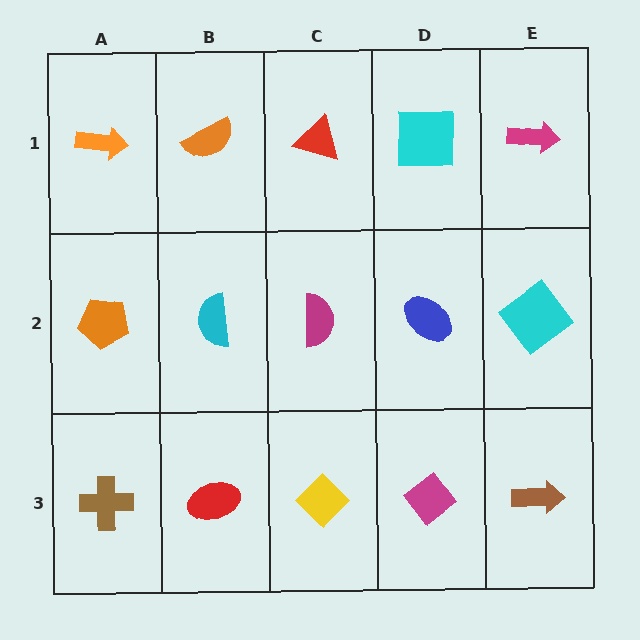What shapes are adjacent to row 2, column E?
A magenta arrow (row 1, column E), a brown arrow (row 3, column E), a blue ellipse (row 2, column D).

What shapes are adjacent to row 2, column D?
A cyan square (row 1, column D), a magenta diamond (row 3, column D), a magenta semicircle (row 2, column C), a cyan diamond (row 2, column E).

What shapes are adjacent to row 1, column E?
A cyan diamond (row 2, column E), a cyan square (row 1, column D).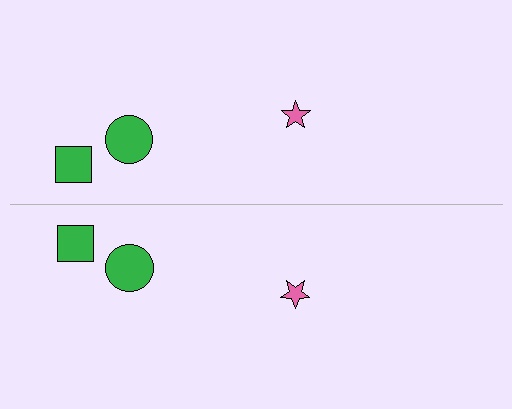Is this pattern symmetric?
Yes, this pattern has bilateral (reflection) symmetry.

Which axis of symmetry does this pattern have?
The pattern has a horizontal axis of symmetry running through the center of the image.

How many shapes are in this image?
There are 6 shapes in this image.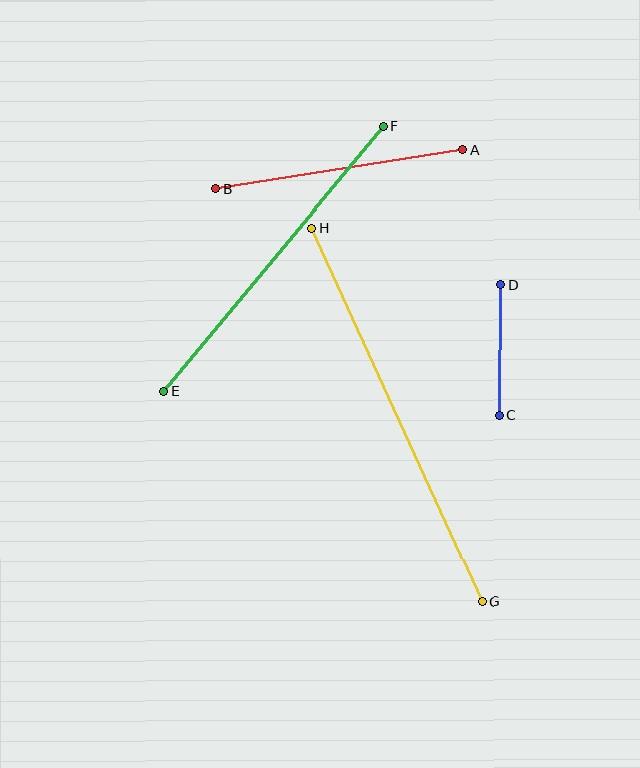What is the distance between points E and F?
The distance is approximately 345 pixels.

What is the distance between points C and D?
The distance is approximately 130 pixels.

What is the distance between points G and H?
The distance is approximately 410 pixels.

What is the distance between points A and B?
The distance is approximately 250 pixels.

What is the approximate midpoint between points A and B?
The midpoint is at approximately (339, 169) pixels.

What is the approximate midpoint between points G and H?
The midpoint is at approximately (397, 415) pixels.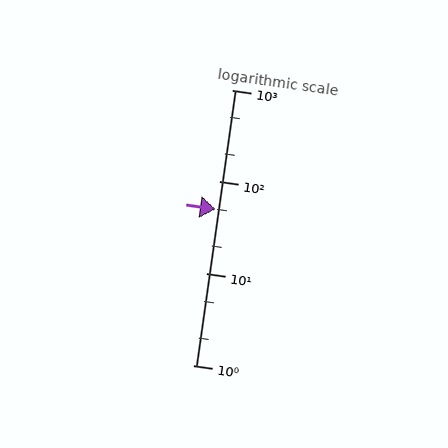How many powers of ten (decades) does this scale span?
The scale spans 3 decades, from 1 to 1000.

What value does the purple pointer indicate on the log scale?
The pointer indicates approximately 50.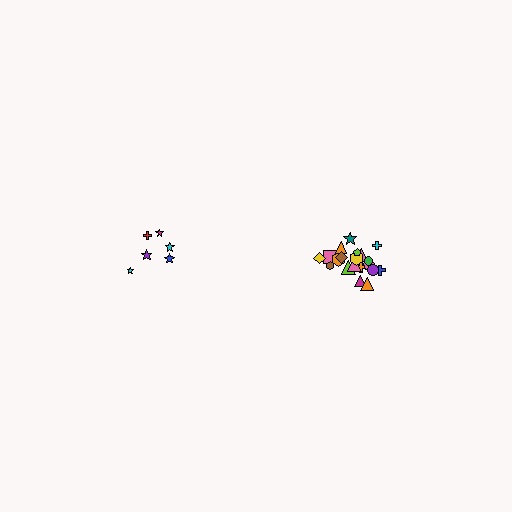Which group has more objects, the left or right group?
The right group.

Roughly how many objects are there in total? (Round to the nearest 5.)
Roughly 30 objects in total.